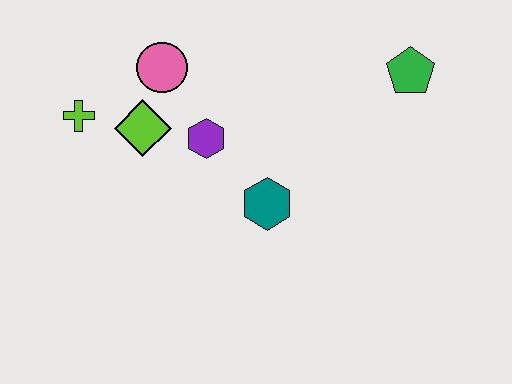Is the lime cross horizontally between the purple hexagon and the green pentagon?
No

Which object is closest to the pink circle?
The lime diamond is closest to the pink circle.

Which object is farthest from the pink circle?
The green pentagon is farthest from the pink circle.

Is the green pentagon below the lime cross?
No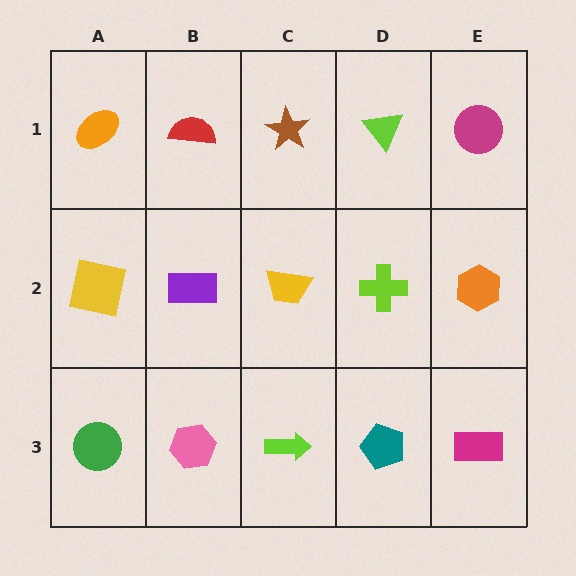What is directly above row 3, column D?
A lime cross.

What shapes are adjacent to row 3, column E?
An orange hexagon (row 2, column E), a teal pentagon (row 3, column D).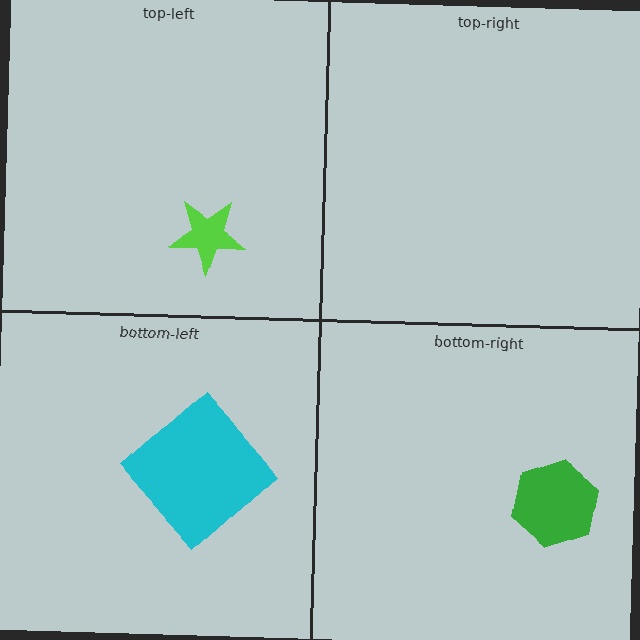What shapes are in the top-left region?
The lime star.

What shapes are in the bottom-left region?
The cyan diamond.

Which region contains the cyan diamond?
The bottom-left region.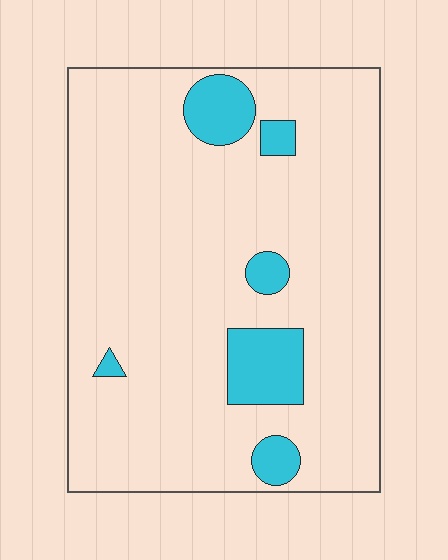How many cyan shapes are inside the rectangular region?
6.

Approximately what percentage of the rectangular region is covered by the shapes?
Approximately 10%.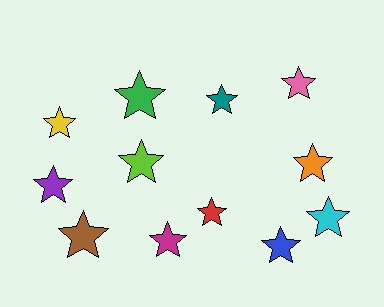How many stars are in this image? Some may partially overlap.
There are 12 stars.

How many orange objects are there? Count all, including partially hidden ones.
There is 1 orange object.